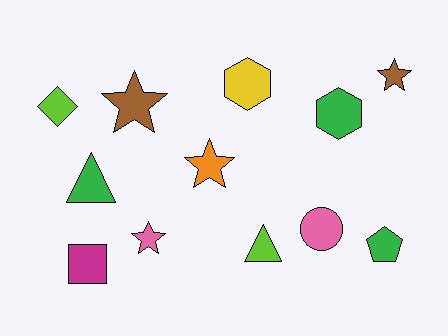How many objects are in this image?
There are 12 objects.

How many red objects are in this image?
There are no red objects.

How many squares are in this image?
There is 1 square.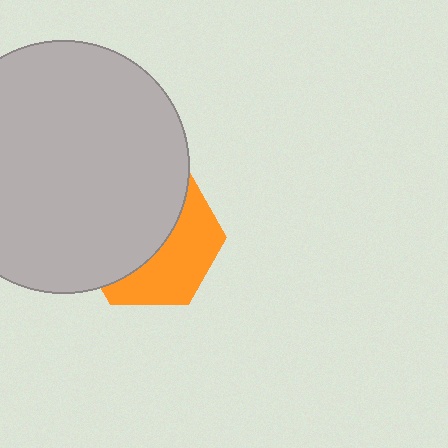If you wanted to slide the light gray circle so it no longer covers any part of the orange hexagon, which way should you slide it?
Slide it toward the upper-left — that is the most direct way to separate the two shapes.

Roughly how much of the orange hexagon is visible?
A small part of it is visible (roughly 42%).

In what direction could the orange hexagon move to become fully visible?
The orange hexagon could move toward the lower-right. That would shift it out from behind the light gray circle entirely.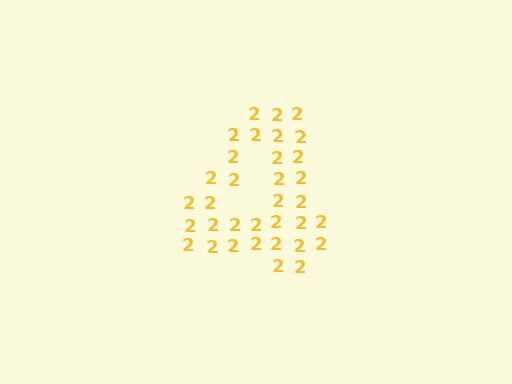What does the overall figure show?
The overall figure shows the digit 4.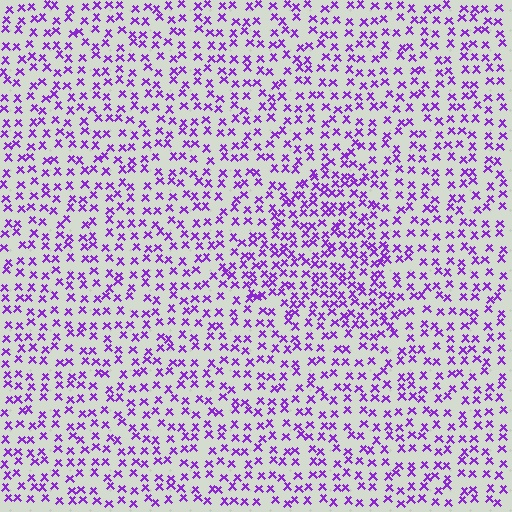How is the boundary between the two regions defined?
The boundary is defined by a change in element density (approximately 1.6x ratio). All elements are the same color, size, and shape.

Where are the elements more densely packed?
The elements are more densely packed inside the triangle boundary.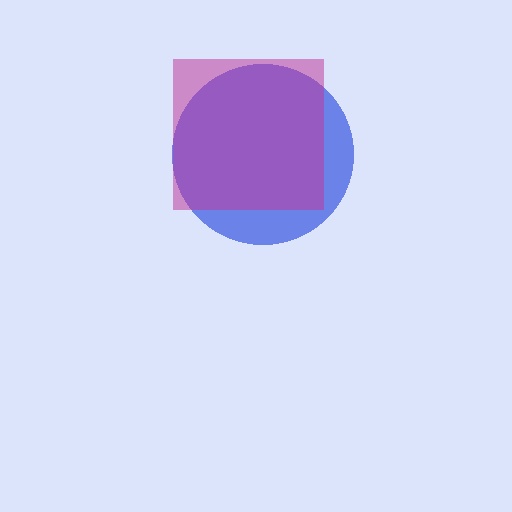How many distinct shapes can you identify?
There are 2 distinct shapes: a blue circle, a magenta square.